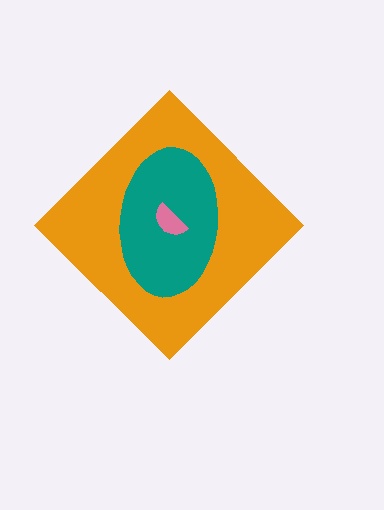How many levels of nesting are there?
3.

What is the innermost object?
The pink semicircle.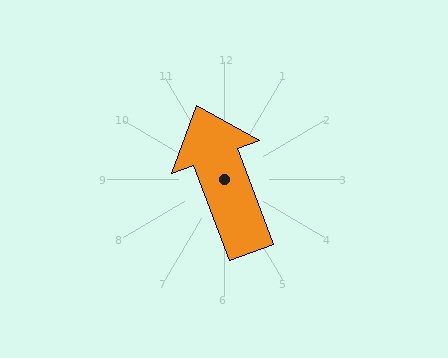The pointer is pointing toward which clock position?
Roughly 11 o'clock.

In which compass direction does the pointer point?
North.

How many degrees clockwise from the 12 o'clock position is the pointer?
Approximately 340 degrees.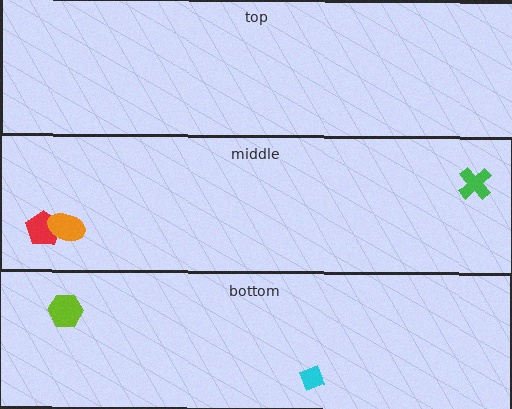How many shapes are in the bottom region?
2.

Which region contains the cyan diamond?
The bottom region.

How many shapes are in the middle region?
3.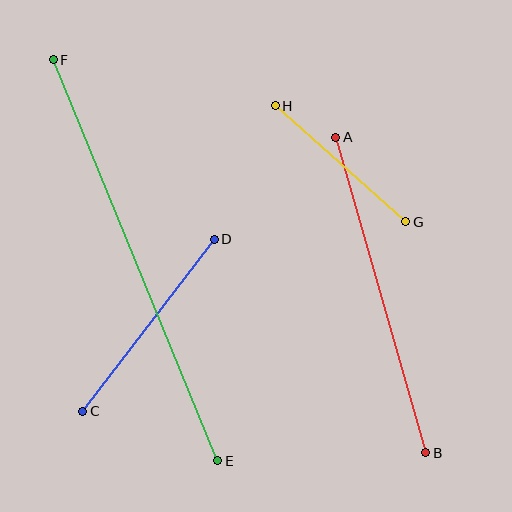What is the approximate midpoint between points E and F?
The midpoint is at approximately (135, 260) pixels.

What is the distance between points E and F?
The distance is approximately 433 pixels.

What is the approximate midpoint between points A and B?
The midpoint is at approximately (381, 295) pixels.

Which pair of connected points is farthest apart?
Points E and F are farthest apart.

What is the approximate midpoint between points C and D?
The midpoint is at approximately (149, 325) pixels.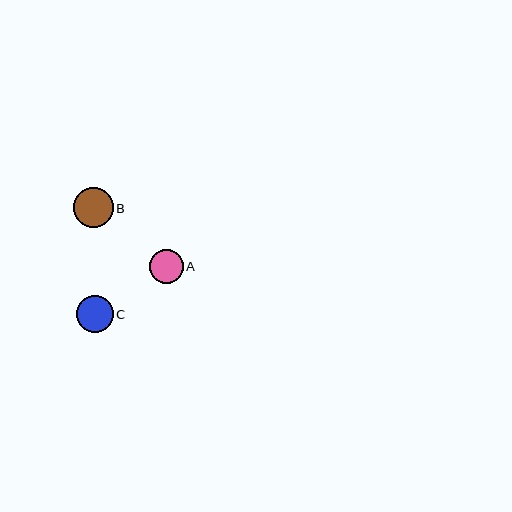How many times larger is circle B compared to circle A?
Circle B is approximately 1.2 times the size of circle A.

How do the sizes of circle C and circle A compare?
Circle C and circle A are approximately the same size.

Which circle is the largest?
Circle B is the largest with a size of approximately 40 pixels.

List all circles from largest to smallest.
From largest to smallest: B, C, A.